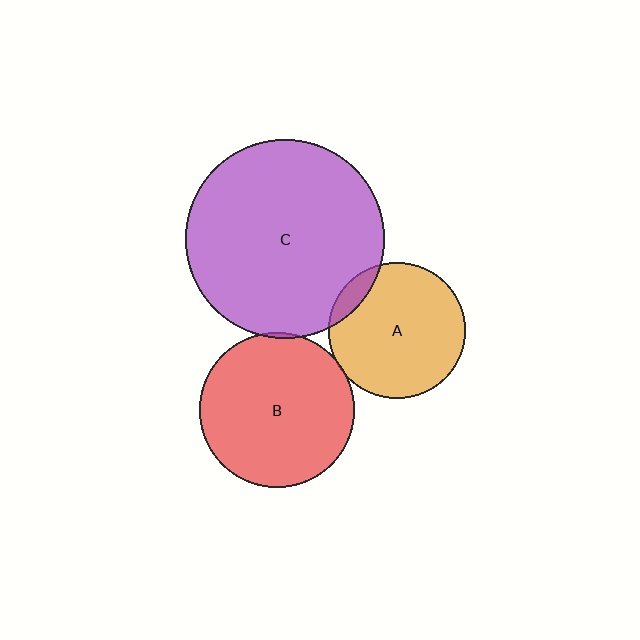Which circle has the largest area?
Circle C (purple).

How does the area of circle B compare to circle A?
Approximately 1.3 times.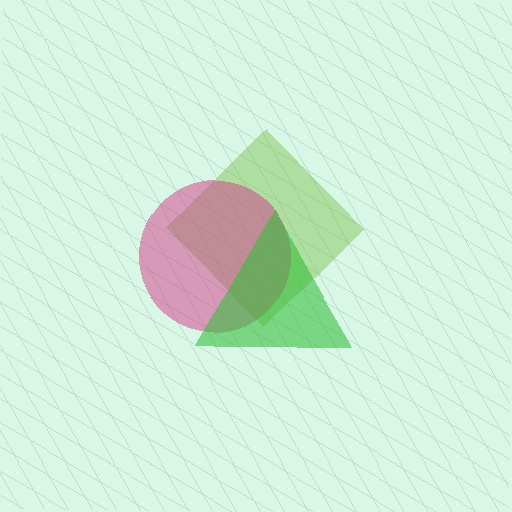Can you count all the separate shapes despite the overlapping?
Yes, there are 3 separate shapes.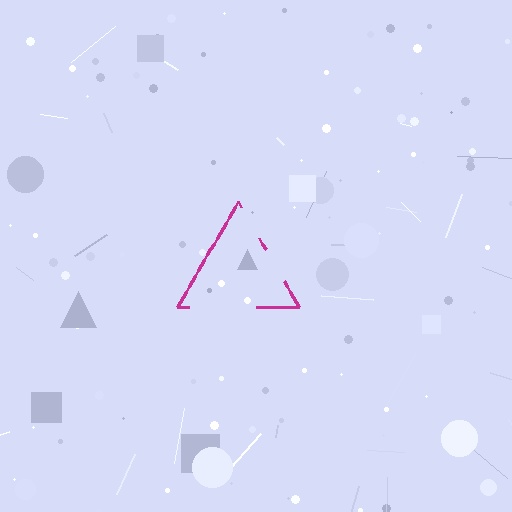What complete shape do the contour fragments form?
The contour fragments form a triangle.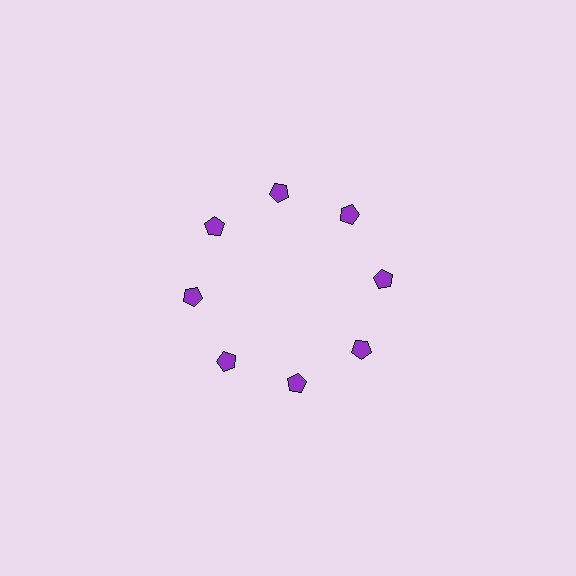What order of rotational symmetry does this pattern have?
This pattern has 8-fold rotational symmetry.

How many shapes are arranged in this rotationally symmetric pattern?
There are 8 shapes, arranged in 8 groups of 1.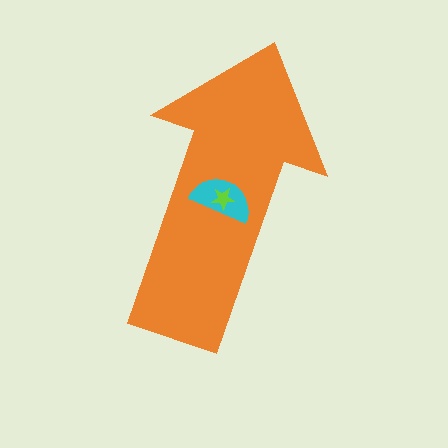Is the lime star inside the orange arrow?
Yes.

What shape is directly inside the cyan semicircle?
The lime star.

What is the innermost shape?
The lime star.